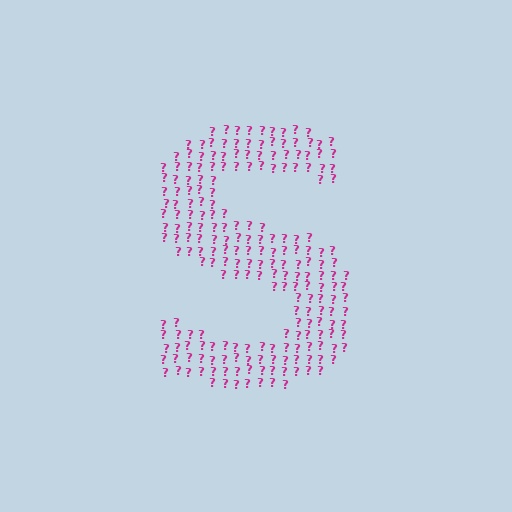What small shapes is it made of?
It is made of small question marks.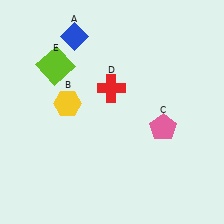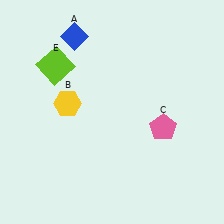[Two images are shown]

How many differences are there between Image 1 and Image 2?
There is 1 difference between the two images.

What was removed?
The red cross (D) was removed in Image 2.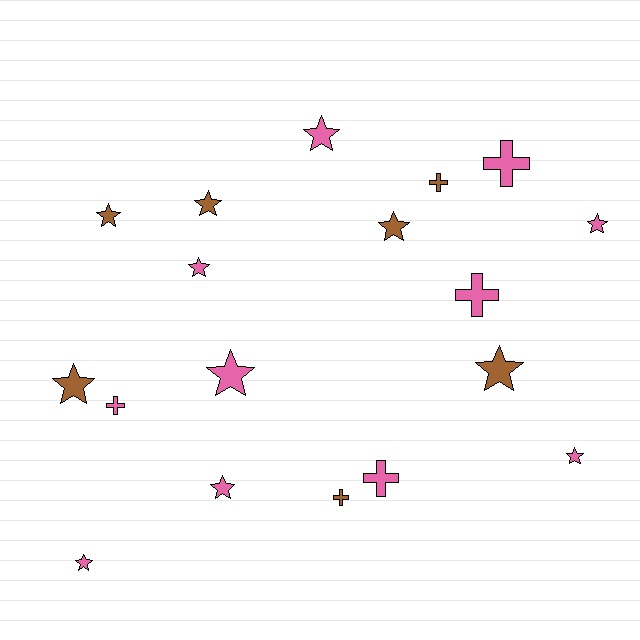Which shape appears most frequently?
Star, with 12 objects.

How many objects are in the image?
There are 18 objects.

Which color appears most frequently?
Pink, with 11 objects.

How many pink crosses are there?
There are 4 pink crosses.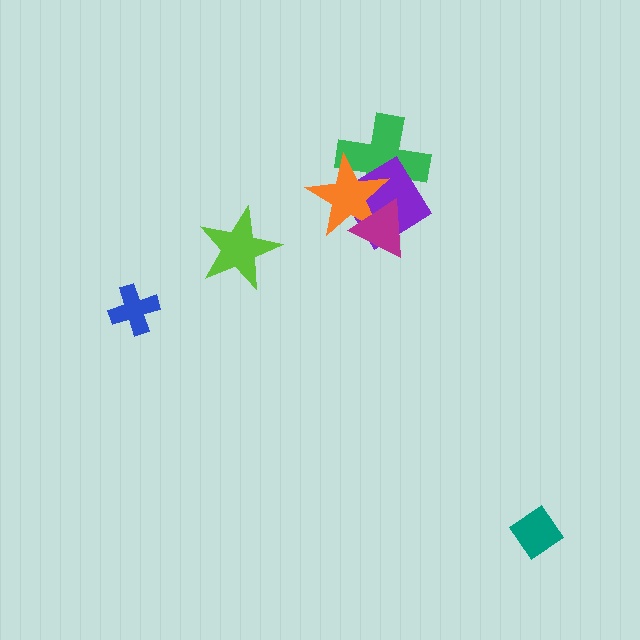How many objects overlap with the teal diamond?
0 objects overlap with the teal diamond.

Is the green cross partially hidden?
Yes, it is partially covered by another shape.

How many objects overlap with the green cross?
3 objects overlap with the green cross.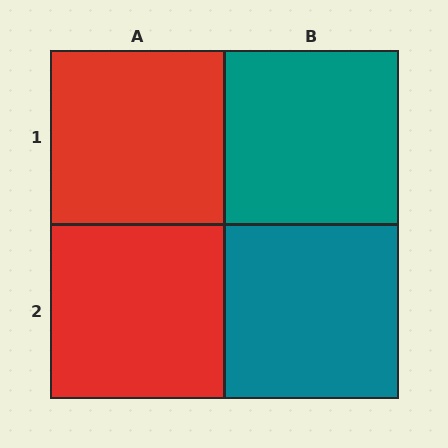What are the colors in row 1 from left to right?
Red, teal.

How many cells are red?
2 cells are red.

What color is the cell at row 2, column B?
Teal.